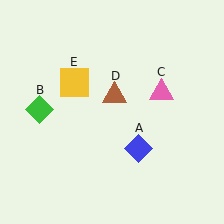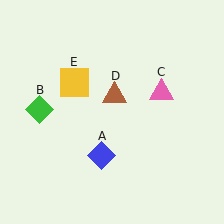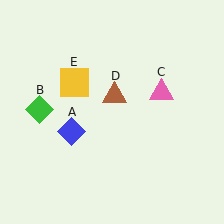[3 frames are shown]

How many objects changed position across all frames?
1 object changed position: blue diamond (object A).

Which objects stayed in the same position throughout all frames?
Green diamond (object B) and pink triangle (object C) and brown triangle (object D) and yellow square (object E) remained stationary.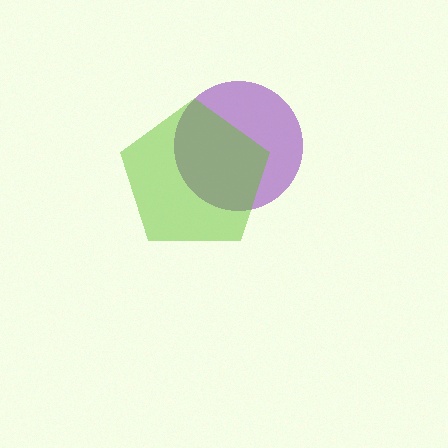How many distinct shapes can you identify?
There are 2 distinct shapes: a purple circle, a lime pentagon.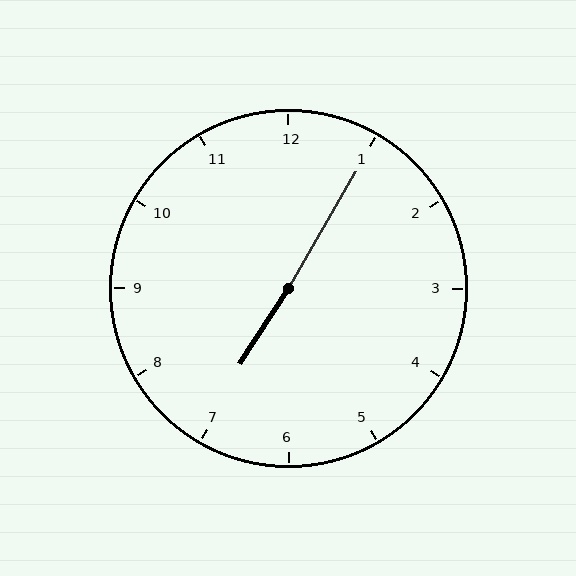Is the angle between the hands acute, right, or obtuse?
It is obtuse.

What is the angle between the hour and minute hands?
Approximately 178 degrees.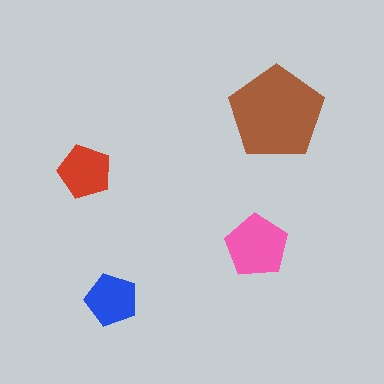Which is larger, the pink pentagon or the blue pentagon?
The pink one.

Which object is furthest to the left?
The red pentagon is leftmost.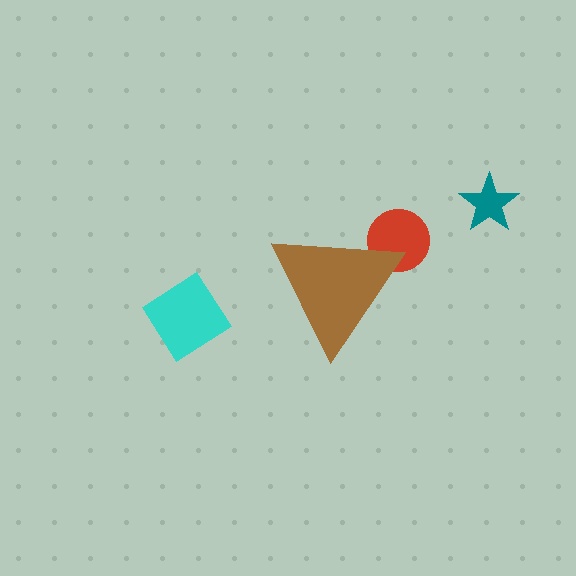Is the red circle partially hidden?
Yes, the red circle is partially hidden behind the brown triangle.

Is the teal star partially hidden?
No, the teal star is fully visible.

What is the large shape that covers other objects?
A brown triangle.